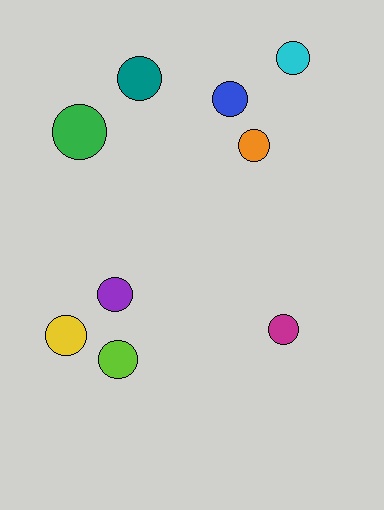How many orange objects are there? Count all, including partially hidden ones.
There is 1 orange object.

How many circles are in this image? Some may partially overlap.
There are 9 circles.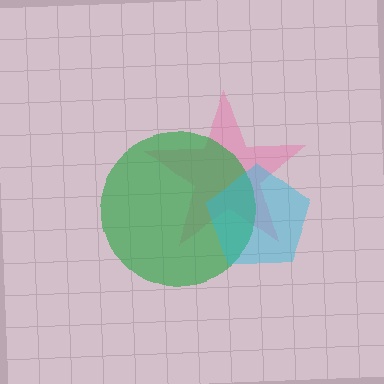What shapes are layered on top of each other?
The layered shapes are: a pink star, a green circle, a cyan pentagon.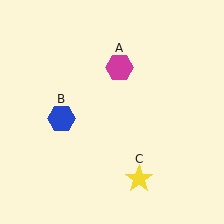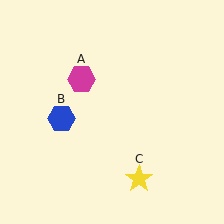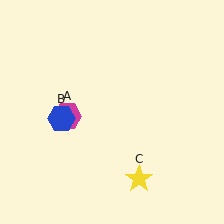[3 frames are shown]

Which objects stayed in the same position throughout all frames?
Blue hexagon (object B) and yellow star (object C) remained stationary.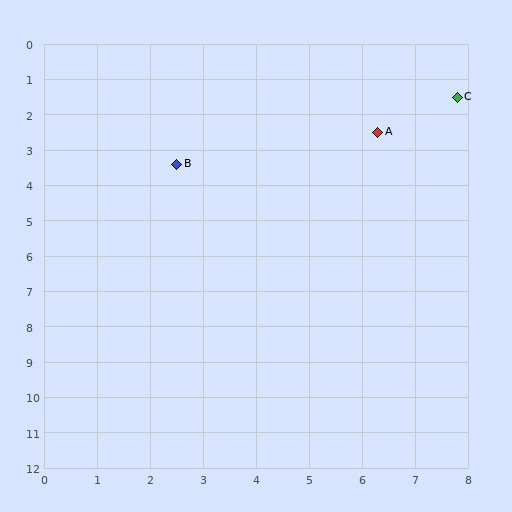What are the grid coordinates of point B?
Point B is at approximately (2.5, 3.4).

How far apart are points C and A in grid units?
Points C and A are about 1.8 grid units apart.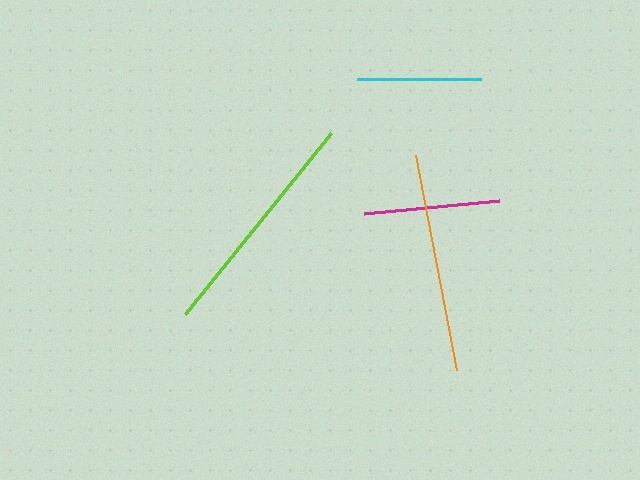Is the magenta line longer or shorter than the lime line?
The lime line is longer than the magenta line.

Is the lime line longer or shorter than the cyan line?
The lime line is longer than the cyan line.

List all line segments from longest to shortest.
From longest to shortest: lime, orange, magenta, cyan.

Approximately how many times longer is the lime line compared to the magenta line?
The lime line is approximately 1.7 times the length of the magenta line.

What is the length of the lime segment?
The lime segment is approximately 233 pixels long.